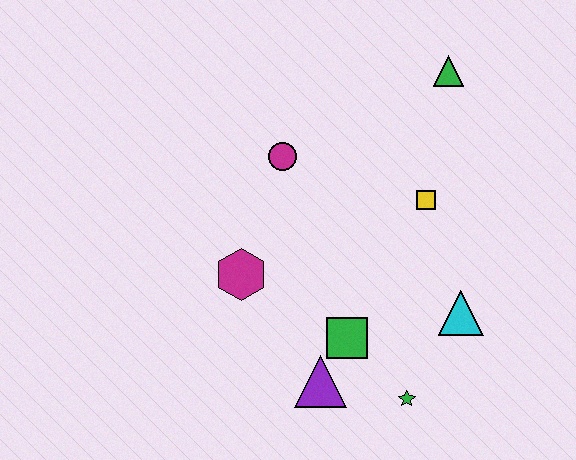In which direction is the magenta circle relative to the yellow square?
The magenta circle is to the left of the yellow square.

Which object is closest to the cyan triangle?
The green star is closest to the cyan triangle.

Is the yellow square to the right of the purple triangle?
Yes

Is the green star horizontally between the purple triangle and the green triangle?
Yes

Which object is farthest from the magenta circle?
The green star is farthest from the magenta circle.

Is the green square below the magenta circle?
Yes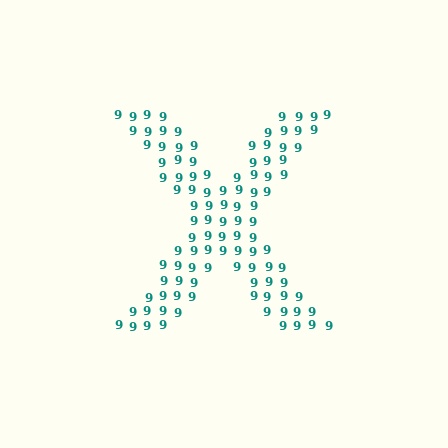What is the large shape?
The large shape is the letter X.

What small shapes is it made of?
It is made of small digit 9's.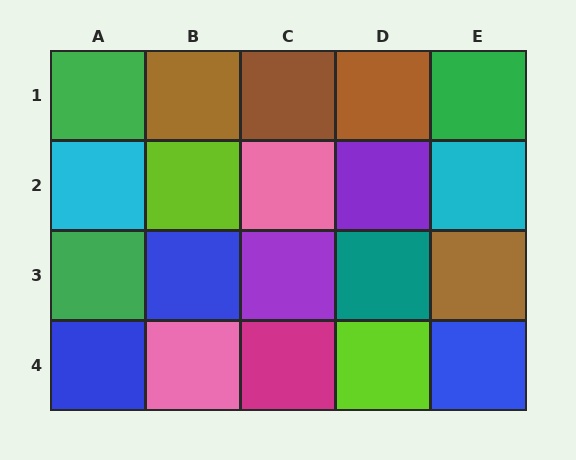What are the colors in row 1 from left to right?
Green, brown, brown, brown, green.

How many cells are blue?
3 cells are blue.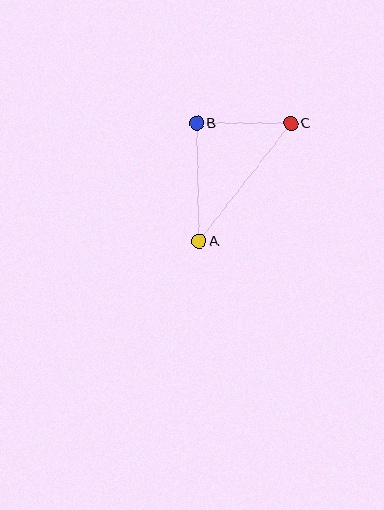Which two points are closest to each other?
Points B and C are closest to each other.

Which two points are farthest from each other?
Points A and C are farthest from each other.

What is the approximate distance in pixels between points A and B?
The distance between A and B is approximately 118 pixels.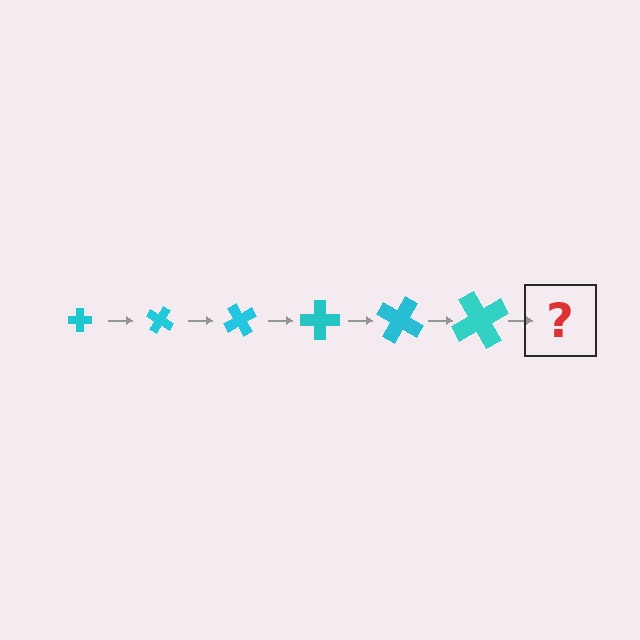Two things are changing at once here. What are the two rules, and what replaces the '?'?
The two rules are that the cross grows larger each step and it rotates 30 degrees each step. The '?' should be a cross, larger than the previous one and rotated 180 degrees from the start.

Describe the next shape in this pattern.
It should be a cross, larger than the previous one and rotated 180 degrees from the start.